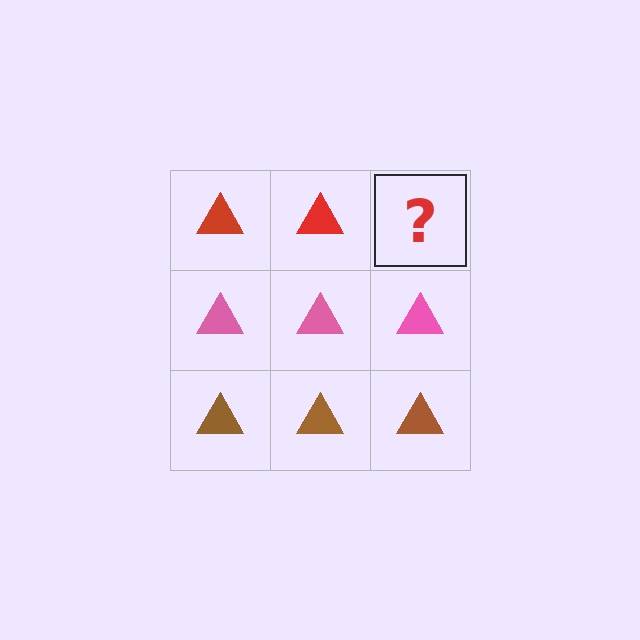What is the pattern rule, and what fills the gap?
The rule is that each row has a consistent color. The gap should be filled with a red triangle.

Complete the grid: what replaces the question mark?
The question mark should be replaced with a red triangle.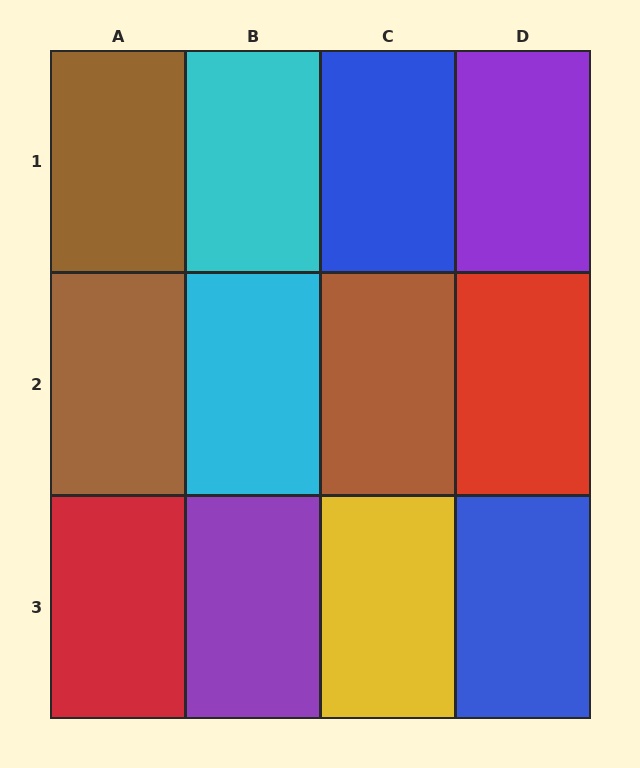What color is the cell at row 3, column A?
Red.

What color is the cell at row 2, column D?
Red.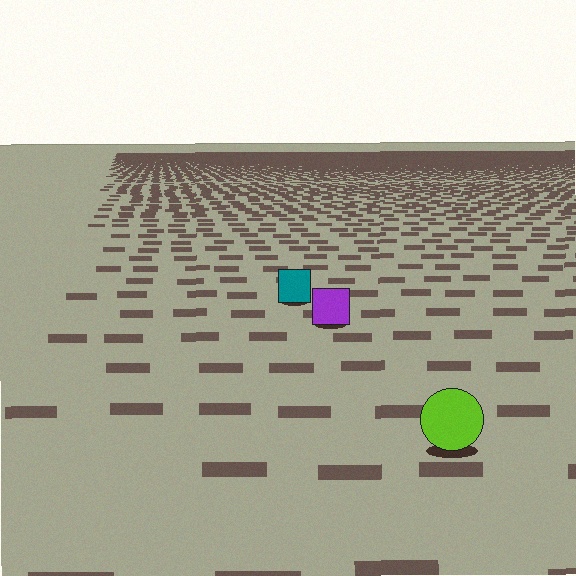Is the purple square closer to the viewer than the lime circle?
No. The lime circle is closer — you can tell from the texture gradient: the ground texture is coarser near it.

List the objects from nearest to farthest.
From nearest to farthest: the lime circle, the purple square, the teal square.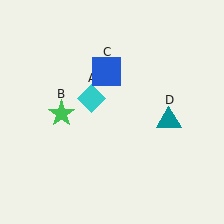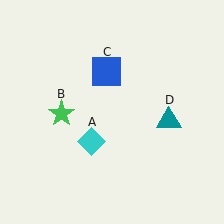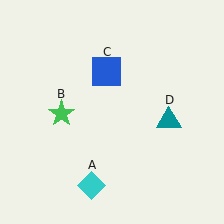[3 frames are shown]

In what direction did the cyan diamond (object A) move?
The cyan diamond (object A) moved down.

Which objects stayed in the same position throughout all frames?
Green star (object B) and blue square (object C) and teal triangle (object D) remained stationary.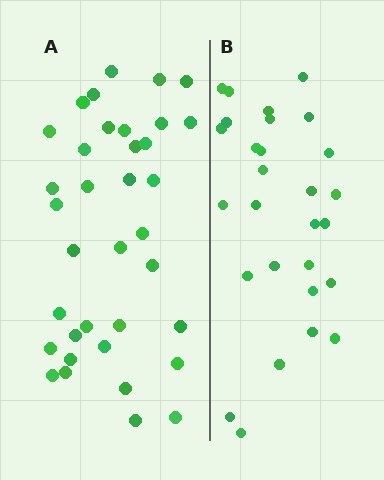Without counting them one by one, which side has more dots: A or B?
Region A (the left region) has more dots.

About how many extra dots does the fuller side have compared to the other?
Region A has roughly 8 or so more dots than region B.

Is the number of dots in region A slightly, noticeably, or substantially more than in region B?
Region A has noticeably more, but not dramatically so. The ratio is roughly 1.3 to 1.